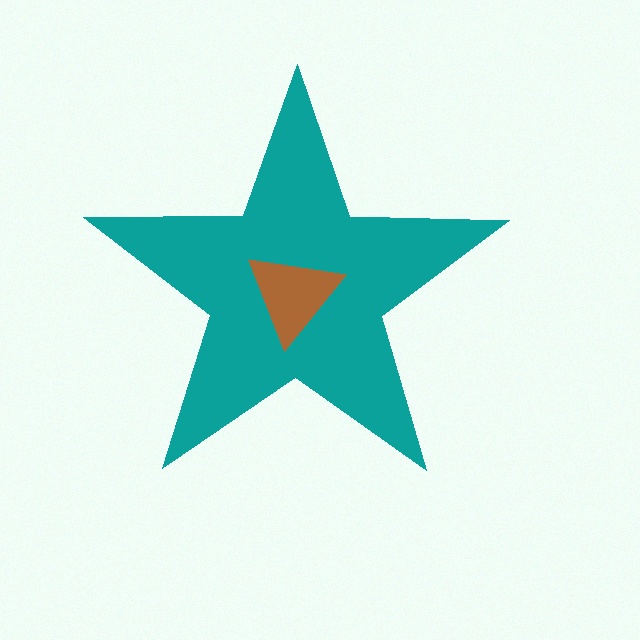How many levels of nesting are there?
2.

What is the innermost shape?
The brown triangle.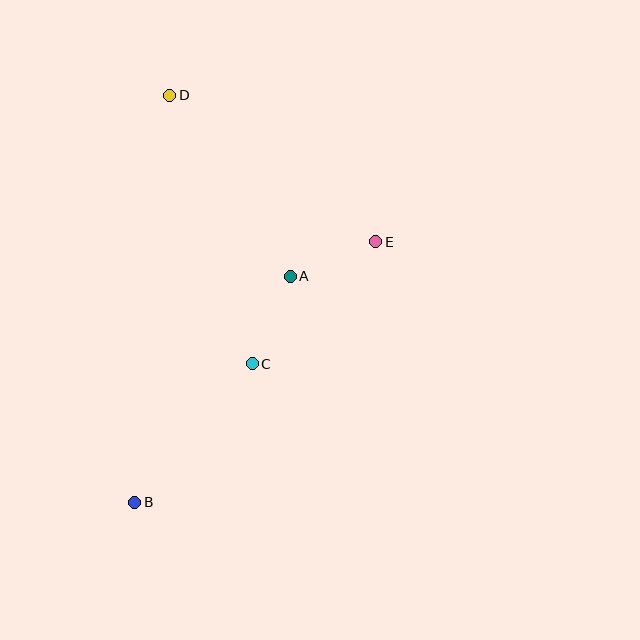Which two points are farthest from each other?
Points B and D are farthest from each other.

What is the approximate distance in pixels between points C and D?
The distance between C and D is approximately 281 pixels.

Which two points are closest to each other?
Points A and E are closest to each other.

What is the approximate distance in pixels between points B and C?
The distance between B and C is approximately 182 pixels.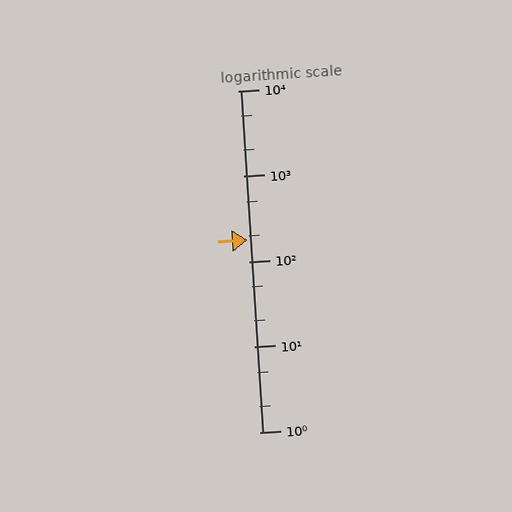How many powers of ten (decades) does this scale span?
The scale spans 4 decades, from 1 to 10000.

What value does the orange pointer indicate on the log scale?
The pointer indicates approximately 180.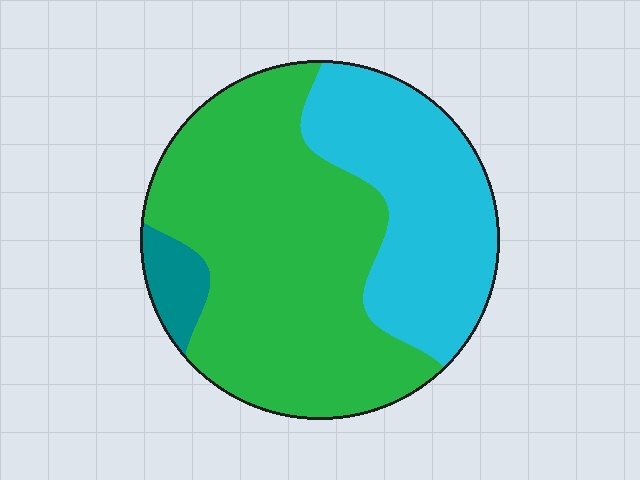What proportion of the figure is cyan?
Cyan covers about 35% of the figure.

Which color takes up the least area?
Teal, at roughly 5%.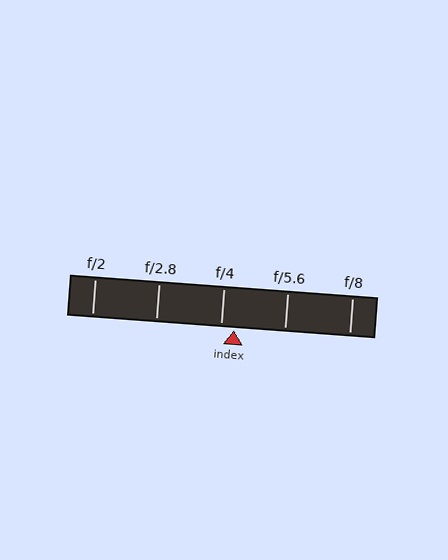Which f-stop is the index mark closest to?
The index mark is closest to f/4.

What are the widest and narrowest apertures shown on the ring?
The widest aperture shown is f/2 and the narrowest is f/8.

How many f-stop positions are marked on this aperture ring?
There are 5 f-stop positions marked.